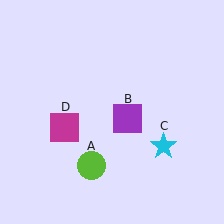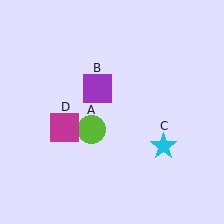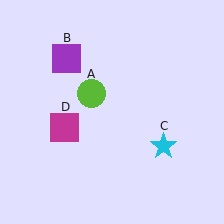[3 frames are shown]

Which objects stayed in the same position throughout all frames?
Cyan star (object C) and magenta square (object D) remained stationary.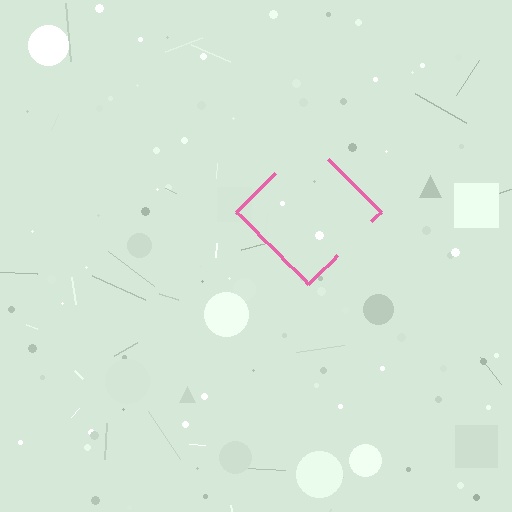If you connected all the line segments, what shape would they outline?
They would outline a diamond.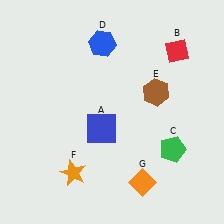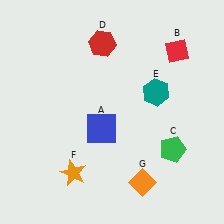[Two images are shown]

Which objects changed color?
D changed from blue to red. E changed from brown to teal.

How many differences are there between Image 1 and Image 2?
There are 2 differences between the two images.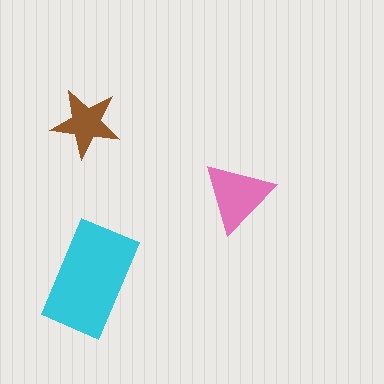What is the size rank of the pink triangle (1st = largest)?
2nd.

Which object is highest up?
The brown star is topmost.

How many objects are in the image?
There are 3 objects in the image.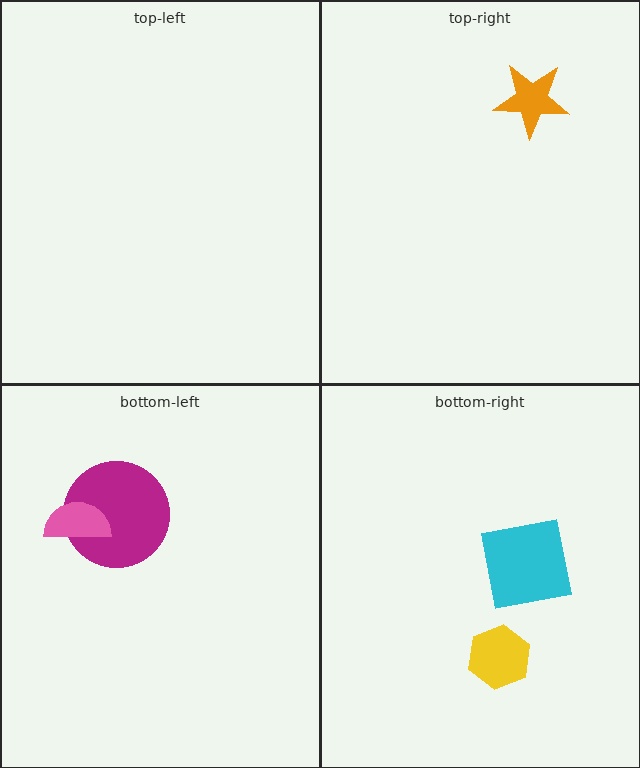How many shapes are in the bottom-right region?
2.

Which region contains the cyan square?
The bottom-right region.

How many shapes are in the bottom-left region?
2.